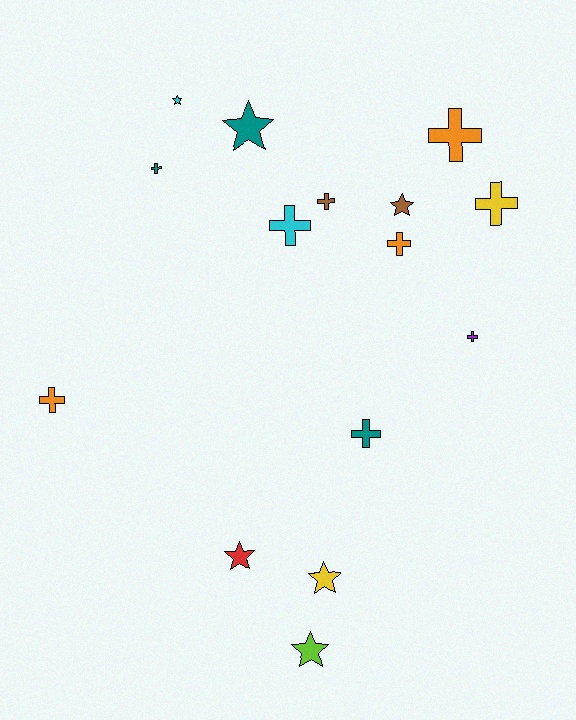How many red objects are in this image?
There is 1 red object.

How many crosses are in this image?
There are 9 crosses.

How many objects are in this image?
There are 15 objects.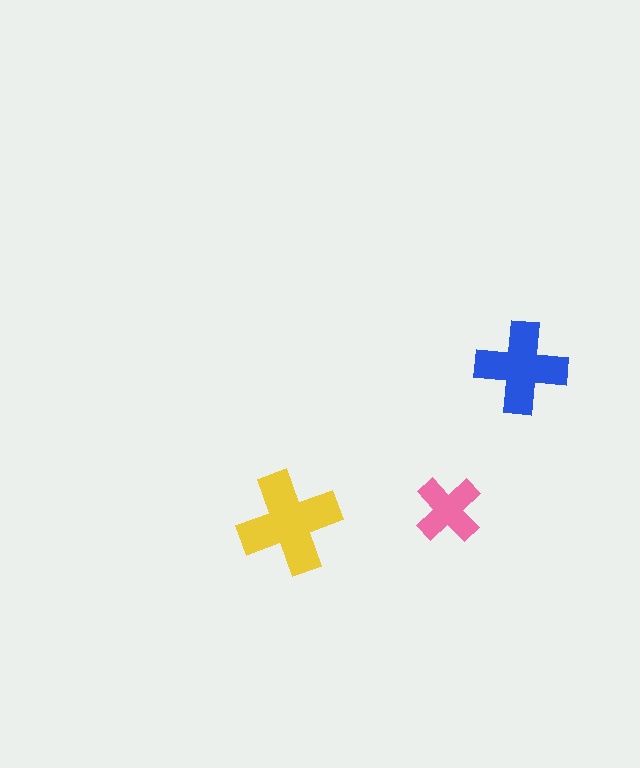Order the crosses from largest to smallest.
the yellow one, the blue one, the pink one.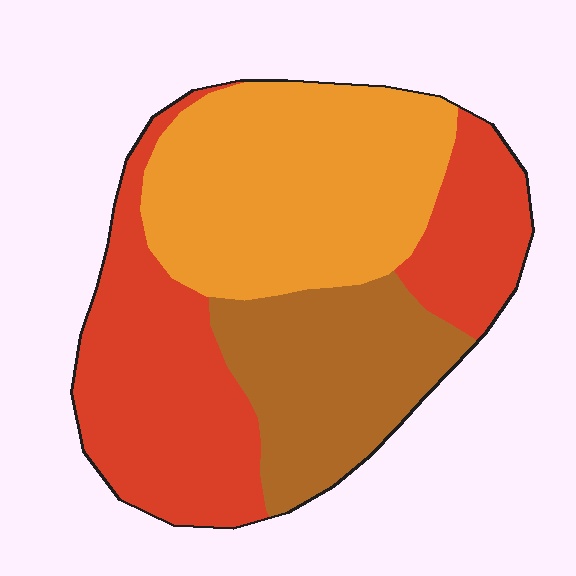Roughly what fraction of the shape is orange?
Orange takes up about three eighths (3/8) of the shape.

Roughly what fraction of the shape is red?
Red covers about 40% of the shape.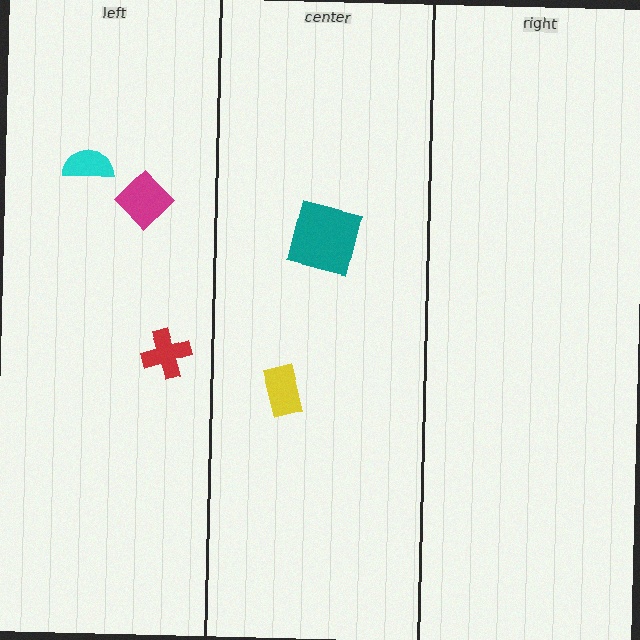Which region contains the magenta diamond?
The left region.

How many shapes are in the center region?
2.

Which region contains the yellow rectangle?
The center region.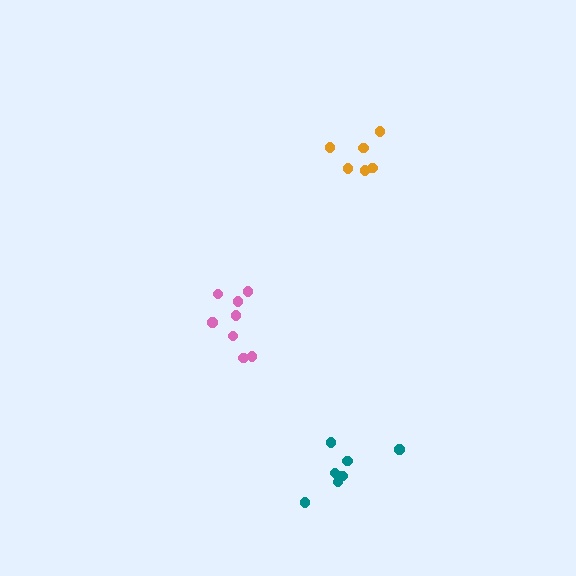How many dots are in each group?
Group 1: 8 dots, Group 2: 8 dots, Group 3: 6 dots (22 total).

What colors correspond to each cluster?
The clusters are colored: pink, teal, orange.